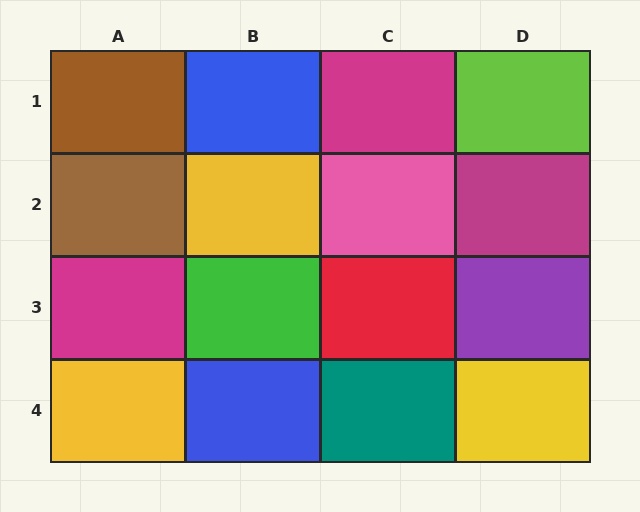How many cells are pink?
1 cell is pink.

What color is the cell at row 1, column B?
Blue.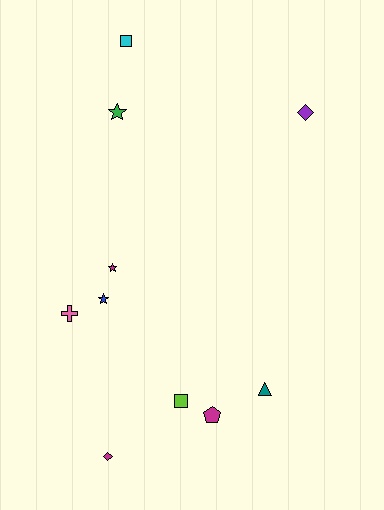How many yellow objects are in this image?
There are no yellow objects.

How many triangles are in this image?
There is 1 triangle.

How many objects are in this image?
There are 10 objects.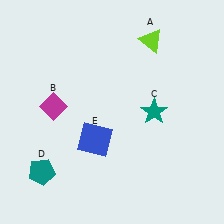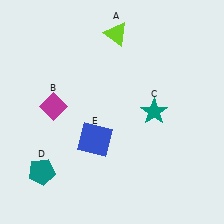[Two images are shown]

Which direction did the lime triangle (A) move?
The lime triangle (A) moved left.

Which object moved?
The lime triangle (A) moved left.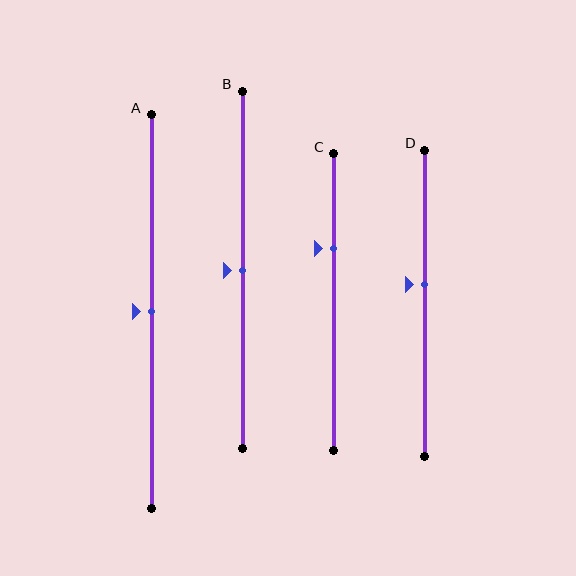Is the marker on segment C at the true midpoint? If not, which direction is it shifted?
No, the marker on segment C is shifted upward by about 18% of the segment length.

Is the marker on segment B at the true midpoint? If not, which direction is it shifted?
Yes, the marker on segment B is at the true midpoint.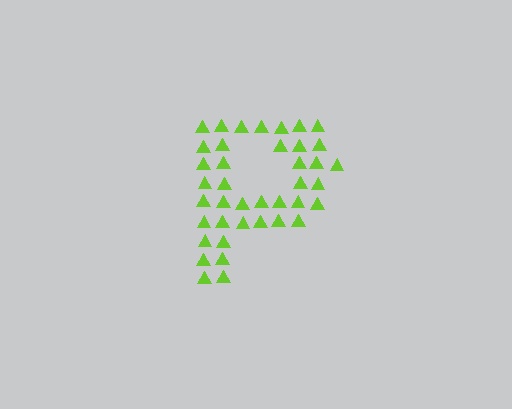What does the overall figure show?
The overall figure shows the letter P.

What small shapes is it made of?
It is made of small triangles.